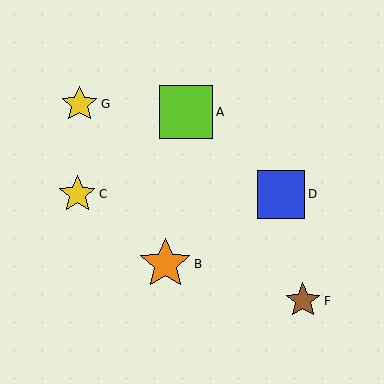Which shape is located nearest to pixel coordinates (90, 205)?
The yellow star (labeled C) at (77, 194) is nearest to that location.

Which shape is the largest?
The lime square (labeled A) is the largest.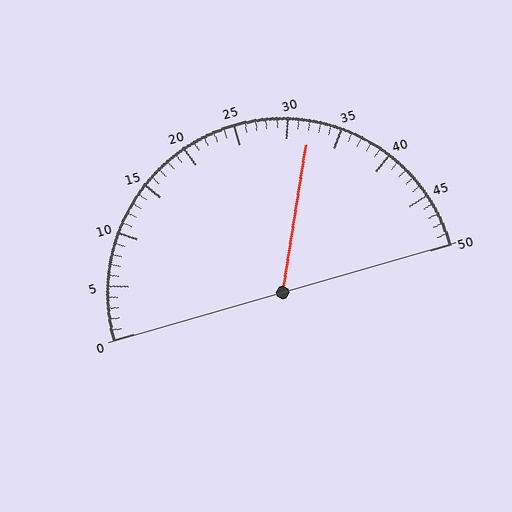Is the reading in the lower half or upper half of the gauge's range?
The reading is in the upper half of the range (0 to 50).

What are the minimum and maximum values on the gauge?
The gauge ranges from 0 to 50.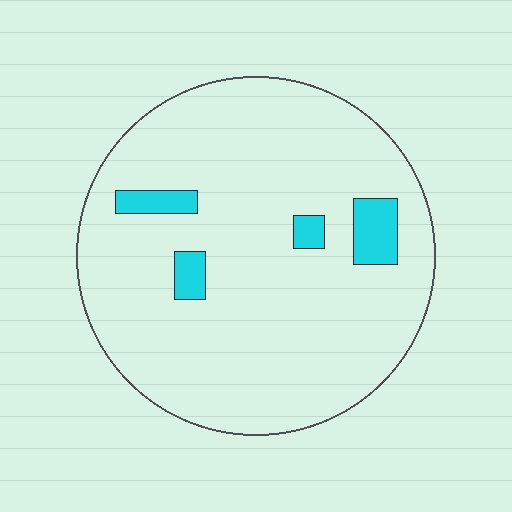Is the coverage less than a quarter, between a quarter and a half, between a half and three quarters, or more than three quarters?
Less than a quarter.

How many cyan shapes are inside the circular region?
4.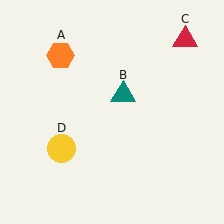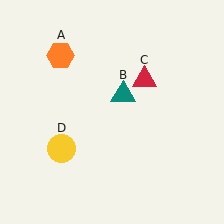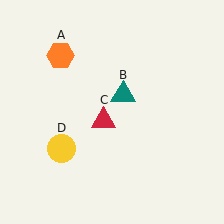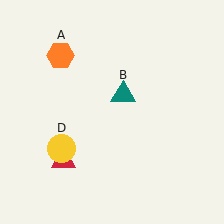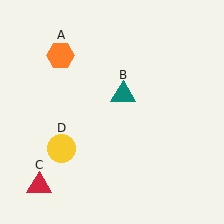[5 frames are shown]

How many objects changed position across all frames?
1 object changed position: red triangle (object C).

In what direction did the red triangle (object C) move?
The red triangle (object C) moved down and to the left.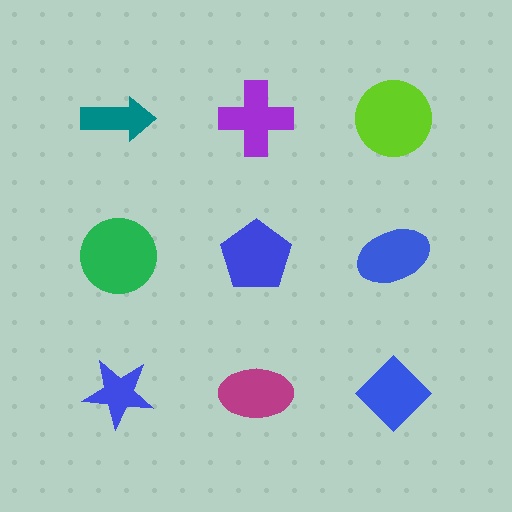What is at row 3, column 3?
A blue diamond.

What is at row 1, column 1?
A teal arrow.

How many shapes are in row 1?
3 shapes.